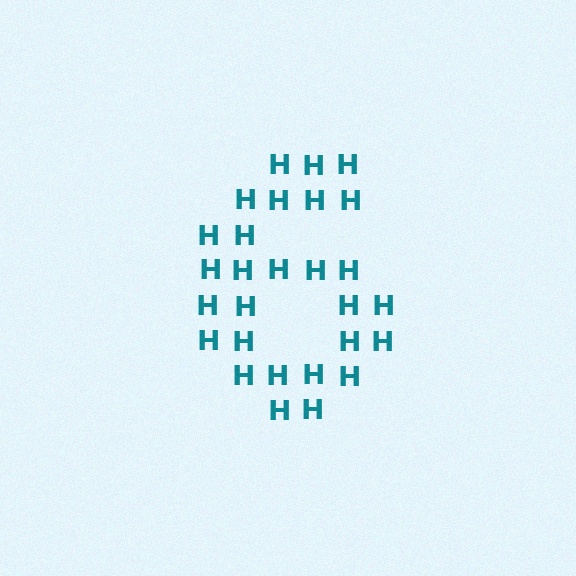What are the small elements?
The small elements are letter H's.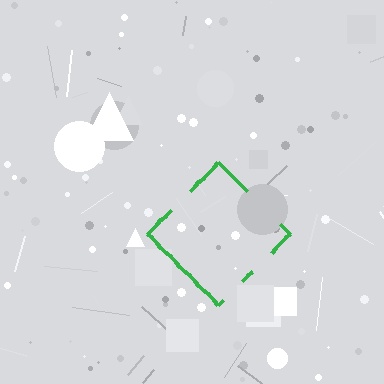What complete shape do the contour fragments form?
The contour fragments form a diamond.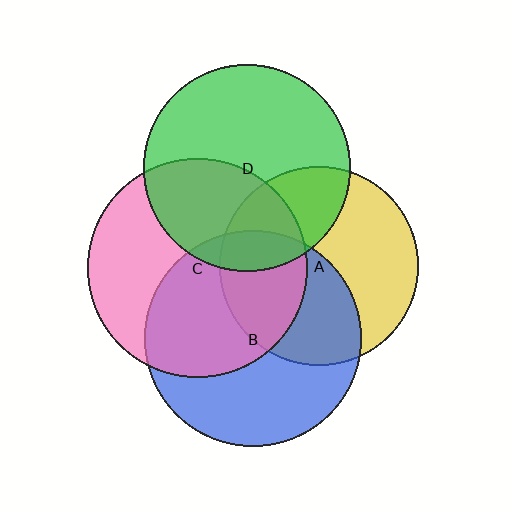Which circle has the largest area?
Circle C (pink).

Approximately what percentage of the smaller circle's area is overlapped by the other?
Approximately 10%.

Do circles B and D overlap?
Yes.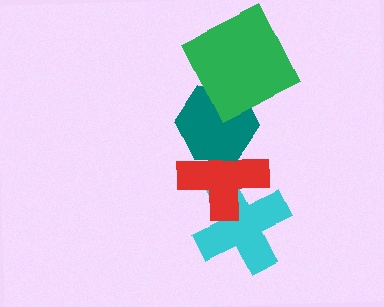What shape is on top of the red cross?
The teal hexagon is on top of the red cross.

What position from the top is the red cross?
The red cross is 3rd from the top.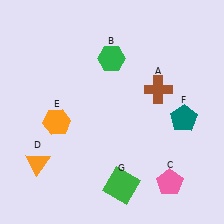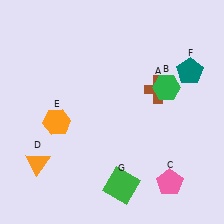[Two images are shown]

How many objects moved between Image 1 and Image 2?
2 objects moved between the two images.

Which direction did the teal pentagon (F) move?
The teal pentagon (F) moved up.